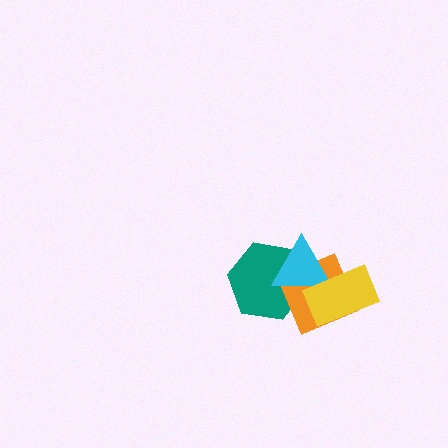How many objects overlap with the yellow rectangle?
2 objects overlap with the yellow rectangle.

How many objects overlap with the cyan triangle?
3 objects overlap with the cyan triangle.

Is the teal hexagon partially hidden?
Yes, it is partially covered by another shape.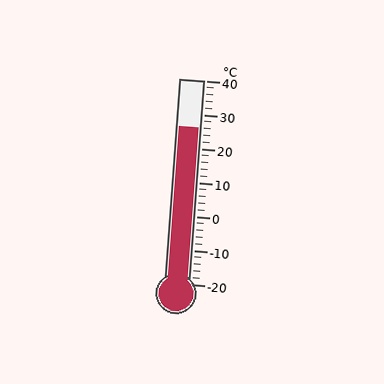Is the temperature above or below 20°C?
The temperature is above 20°C.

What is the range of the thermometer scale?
The thermometer scale ranges from -20°C to 40°C.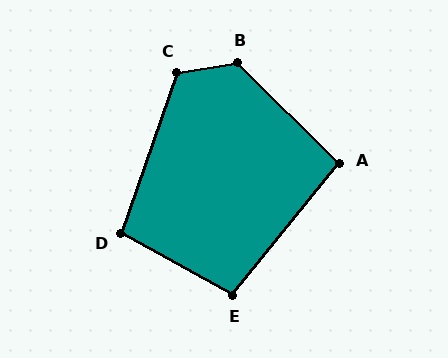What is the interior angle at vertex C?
Approximately 118 degrees (obtuse).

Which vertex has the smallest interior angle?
A, at approximately 95 degrees.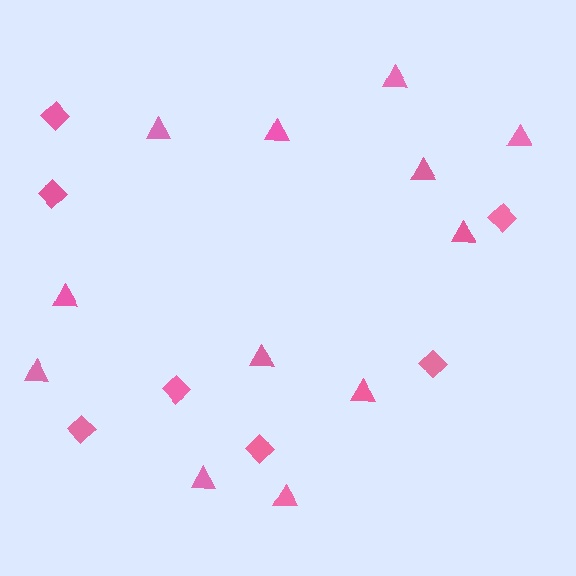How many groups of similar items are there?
There are 2 groups: one group of triangles (12) and one group of diamonds (7).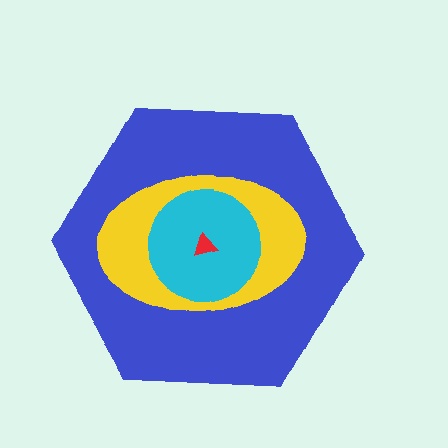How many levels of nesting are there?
4.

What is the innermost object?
The red triangle.